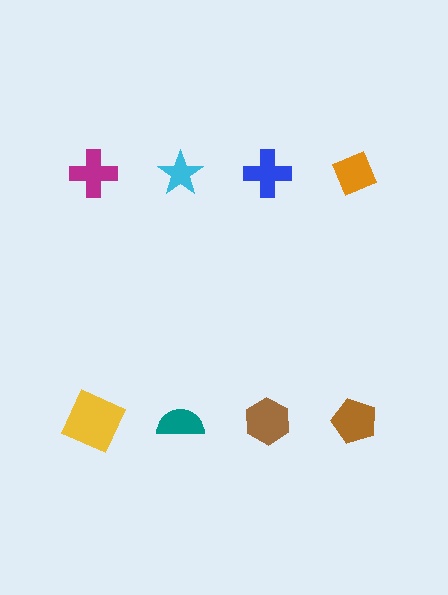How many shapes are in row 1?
4 shapes.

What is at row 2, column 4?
A brown pentagon.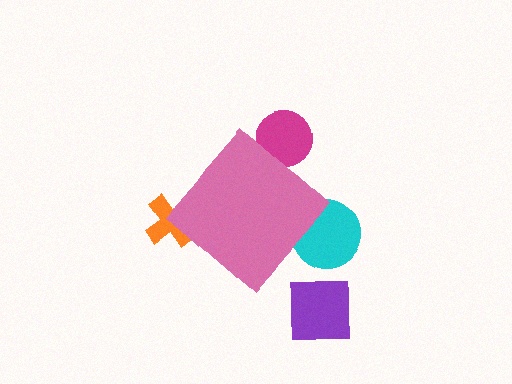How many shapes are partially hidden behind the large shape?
3 shapes are partially hidden.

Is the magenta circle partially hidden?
Yes, the magenta circle is partially hidden behind the pink diamond.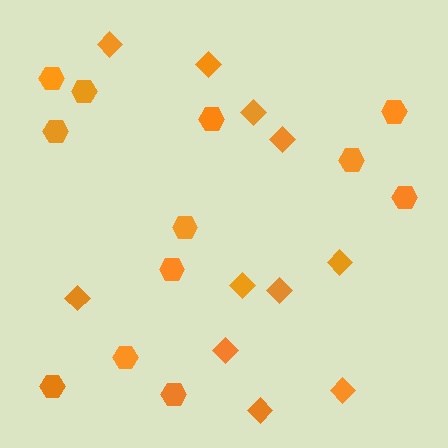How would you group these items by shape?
There are 2 groups: one group of hexagons (12) and one group of diamonds (11).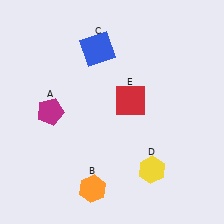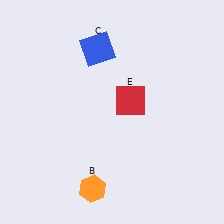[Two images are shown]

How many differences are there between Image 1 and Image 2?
There are 2 differences between the two images.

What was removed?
The magenta pentagon (A), the yellow hexagon (D) were removed in Image 2.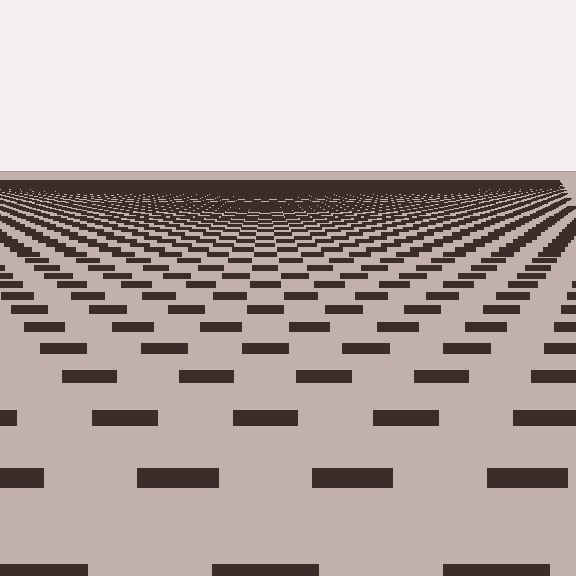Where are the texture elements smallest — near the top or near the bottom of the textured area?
Near the top.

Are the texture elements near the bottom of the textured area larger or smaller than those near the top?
Larger. Near the bottom, elements are closer to the viewer and appear at a bigger on-screen size.